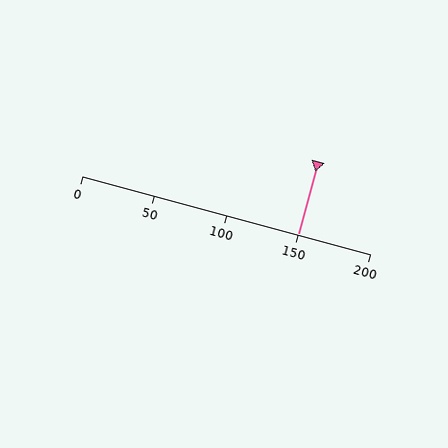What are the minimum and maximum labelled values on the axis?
The axis runs from 0 to 200.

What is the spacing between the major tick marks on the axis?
The major ticks are spaced 50 apart.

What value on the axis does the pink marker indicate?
The marker indicates approximately 150.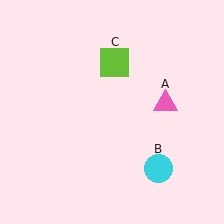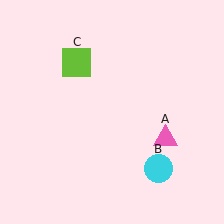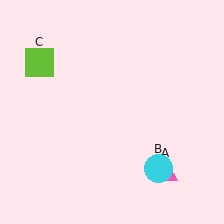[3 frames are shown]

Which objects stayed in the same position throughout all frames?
Cyan circle (object B) remained stationary.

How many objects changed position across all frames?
2 objects changed position: pink triangle (object A), lime square (object C).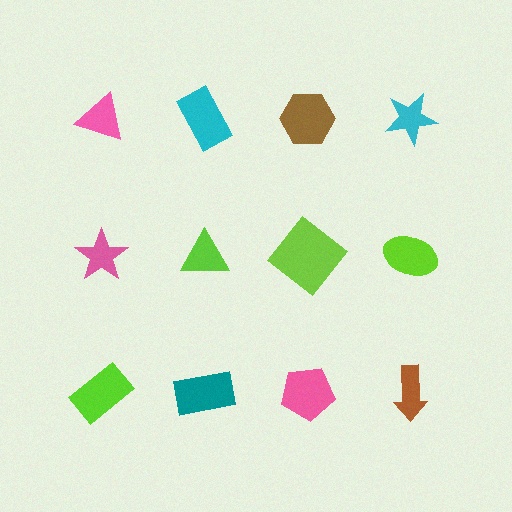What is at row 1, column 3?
A brown hexagon.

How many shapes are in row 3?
4 shapes.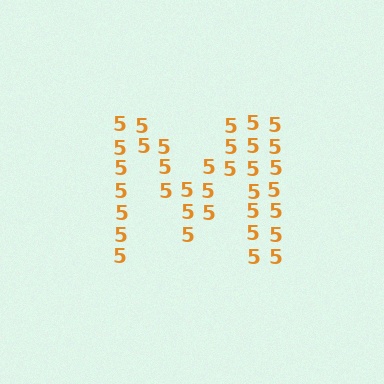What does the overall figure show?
The overall figure shows the letter M.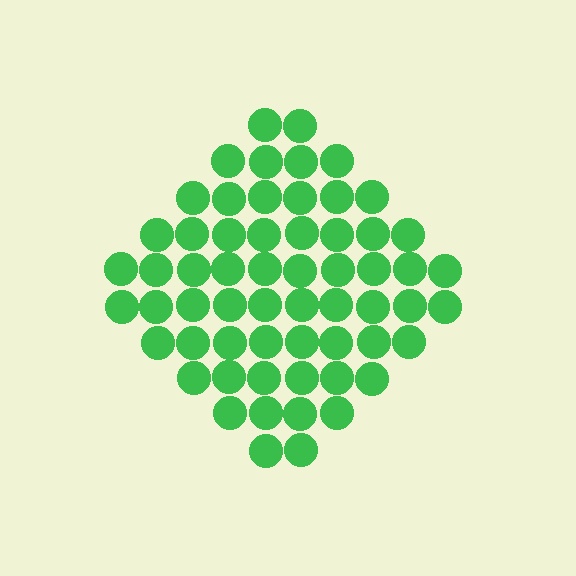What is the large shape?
The large shape is a diamond.